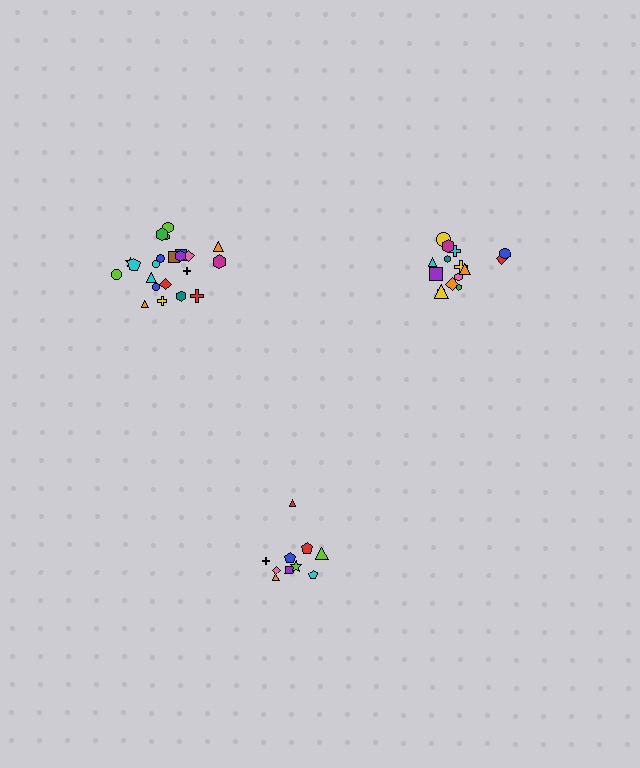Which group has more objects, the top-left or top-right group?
The top-left group.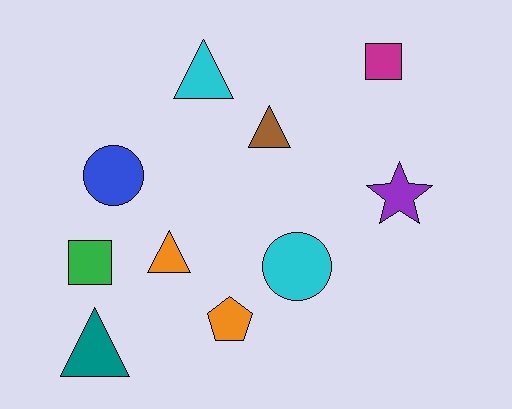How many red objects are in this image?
There are no red objects.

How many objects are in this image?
There are 10 objects.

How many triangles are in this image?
There are 4 triangles.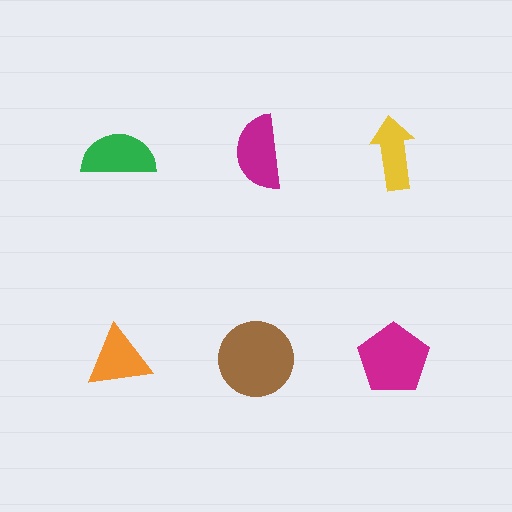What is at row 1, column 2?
A magenta semicircle.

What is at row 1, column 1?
A green semicircle.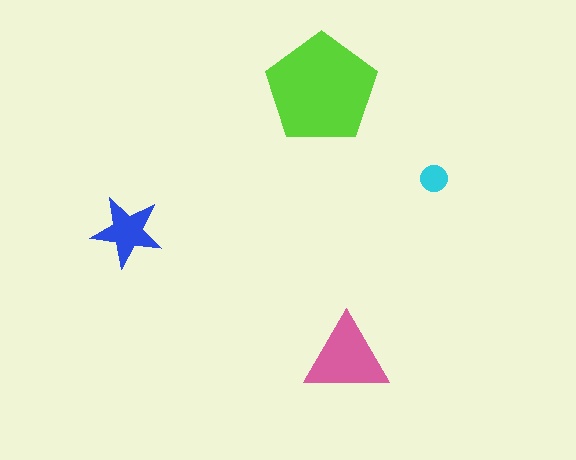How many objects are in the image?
There are 4 objects in the image.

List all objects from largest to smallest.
The lime pentagon, the pink triangle, the blue star, the cyan circle.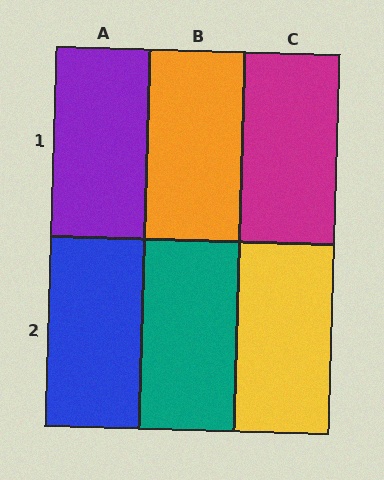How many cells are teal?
1 cell is teal.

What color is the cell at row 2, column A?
Blue.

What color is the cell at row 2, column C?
Yellow.